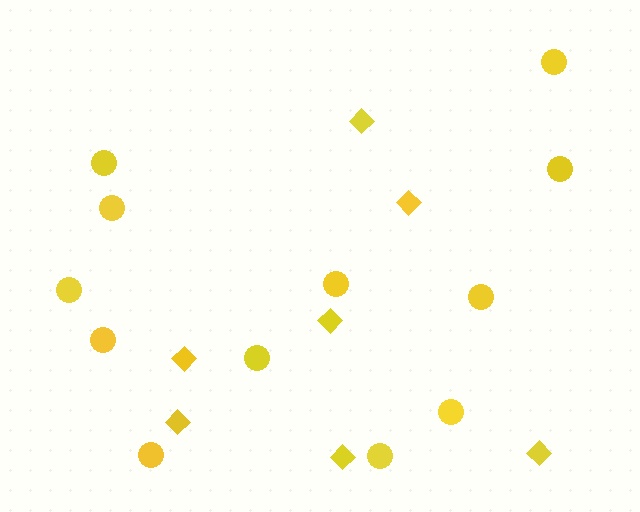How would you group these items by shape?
There are 2 groups: one group of circles (12) and one group of diamonds (7).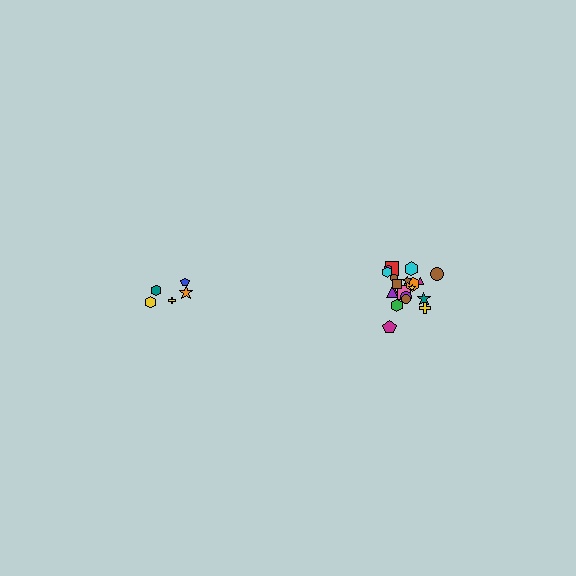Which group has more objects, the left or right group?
The right group.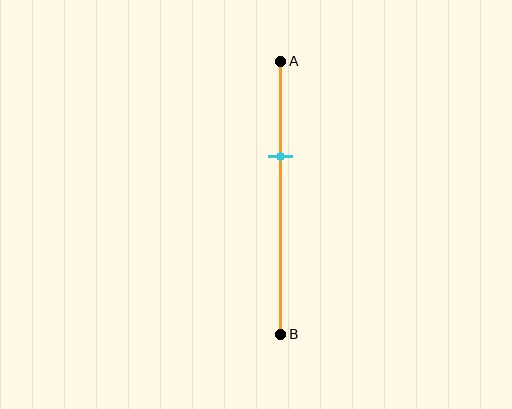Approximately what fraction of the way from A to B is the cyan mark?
The cyan mark is approximately 35% of the way from A to B.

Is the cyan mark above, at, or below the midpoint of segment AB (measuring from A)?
The cyan mark is above the midpoint of segment AB.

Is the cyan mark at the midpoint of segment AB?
No, the mark is at about 35% from A, not at the 50% midpoint.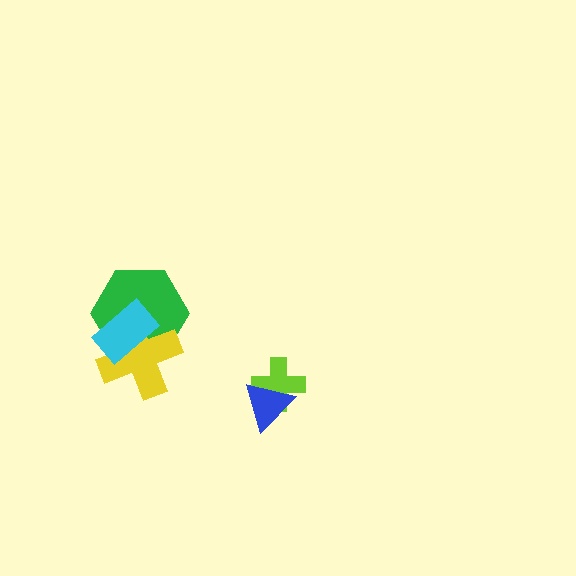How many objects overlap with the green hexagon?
2 objects overlap with the green hexagon.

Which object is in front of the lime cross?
The blue triangle is in front of the lime cross.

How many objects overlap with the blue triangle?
1 object overlaps with the blue triangle.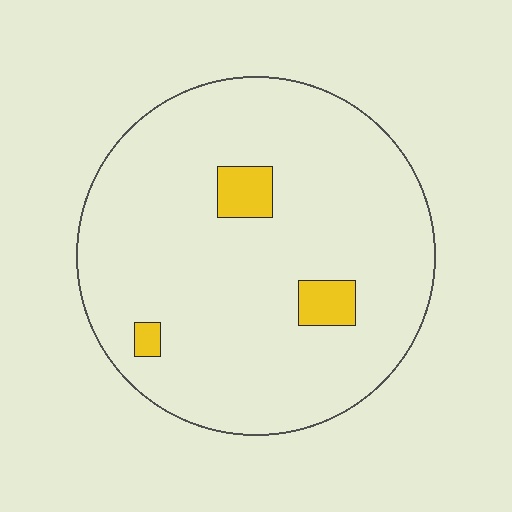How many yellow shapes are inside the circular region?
3.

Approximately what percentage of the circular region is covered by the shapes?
Approximately 5%.